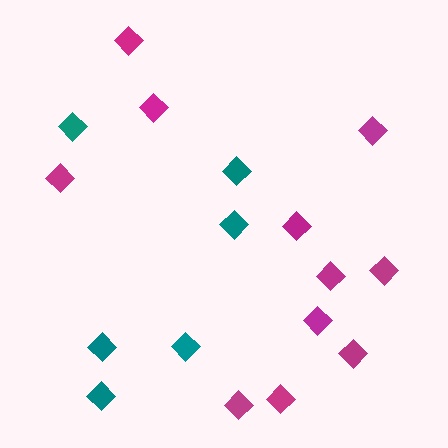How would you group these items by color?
There are 2 groups: one group of teal diamonds (6) and one group of magenta diamonds (11).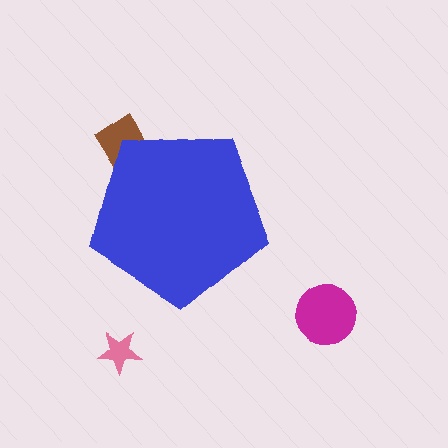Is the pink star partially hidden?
No, the pink star is fully visible.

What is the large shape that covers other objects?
A blue pentagon.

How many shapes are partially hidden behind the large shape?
1 shape is partially hidden.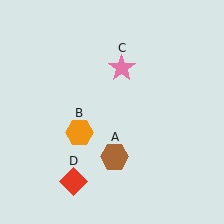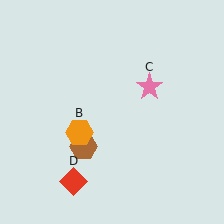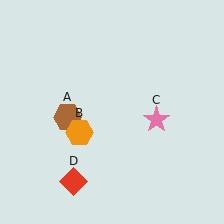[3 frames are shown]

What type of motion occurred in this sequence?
The brown hexagon (object A), pink star (object C) rotated clockwise around the center of the scene.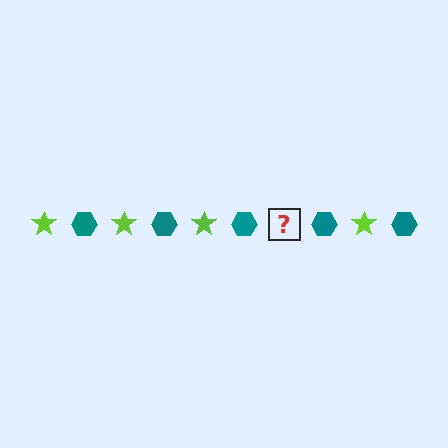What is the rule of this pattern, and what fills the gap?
The rule is that the pattern alternates between lime star and teal hexagon. The gap should be filled with a lime star.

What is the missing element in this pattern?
The missing element is a lime star.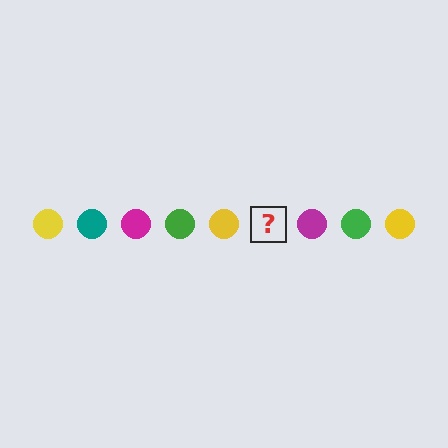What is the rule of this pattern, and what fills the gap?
The rule is that the pattern cycles through yellow, teal, magenta, green circles. The gap should be filled with a teal circle.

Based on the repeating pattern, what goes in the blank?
The blank should be a teal circle.